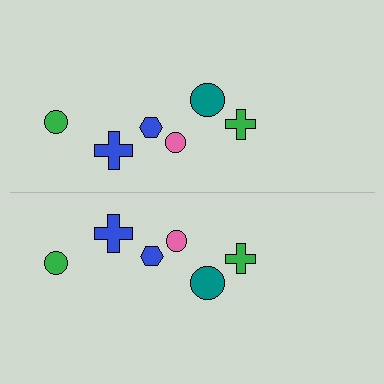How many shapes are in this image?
There are 12 shapes in this image.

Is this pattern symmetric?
Yes, this pattern has bilateral (reflection) symmetry.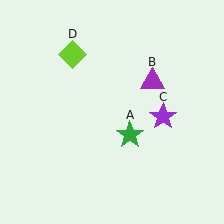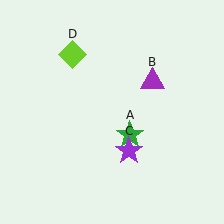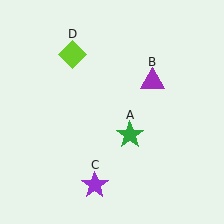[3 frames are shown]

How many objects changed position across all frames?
1 object changed position: purple star (object C).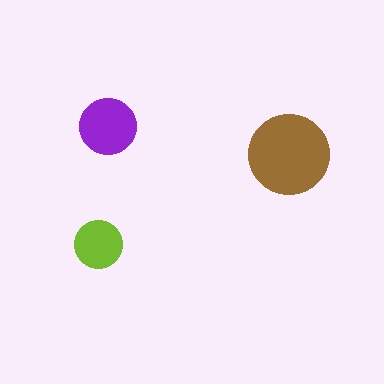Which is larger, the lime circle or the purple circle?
The purple one.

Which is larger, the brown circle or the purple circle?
The brown one.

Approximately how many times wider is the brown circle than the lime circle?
About 1.5 times wider.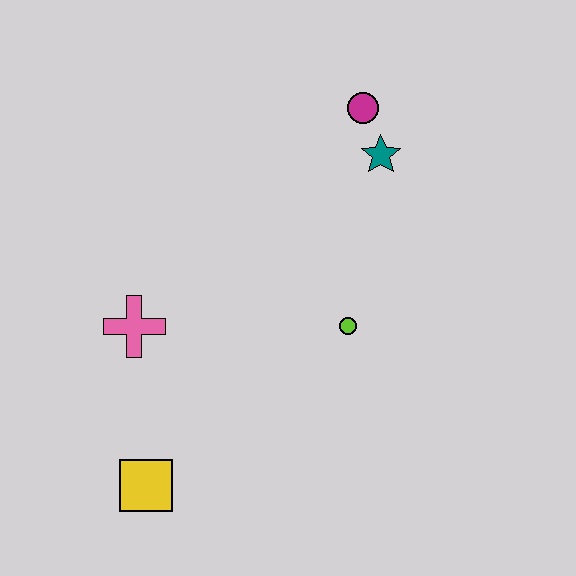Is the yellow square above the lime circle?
No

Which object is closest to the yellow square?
The pink cross is closest to the yellow square.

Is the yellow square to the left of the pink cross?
No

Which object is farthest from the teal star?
The yellow square is farthest from the teal star.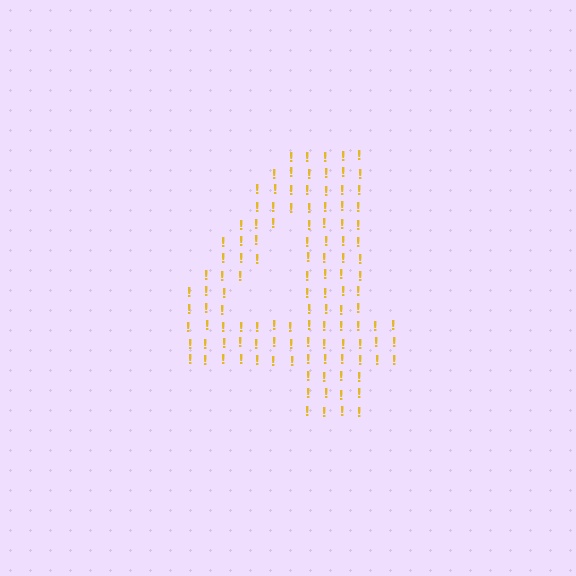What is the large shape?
The large shape is the digit 4.